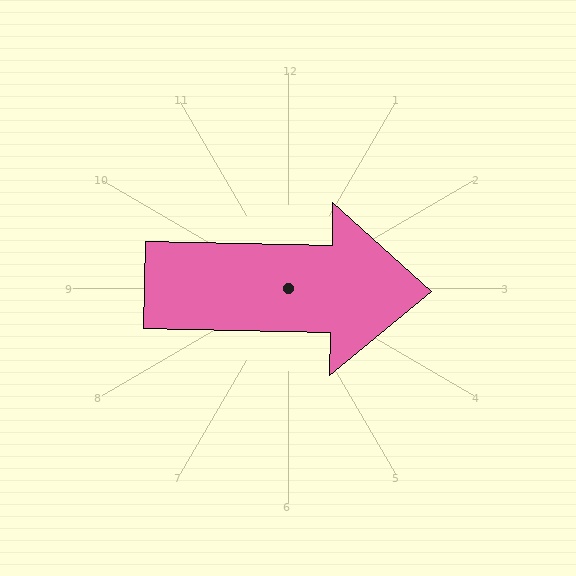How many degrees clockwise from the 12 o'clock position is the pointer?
Approximately 91 degrees.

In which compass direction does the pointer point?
East.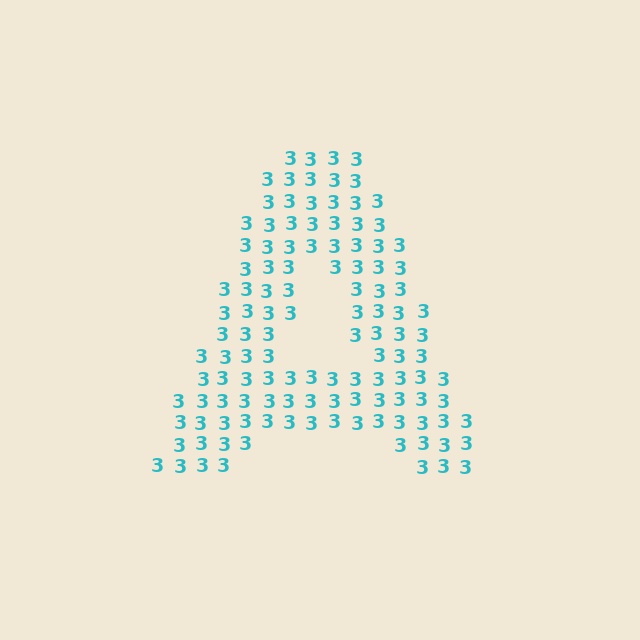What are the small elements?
The small elements are digit 3's.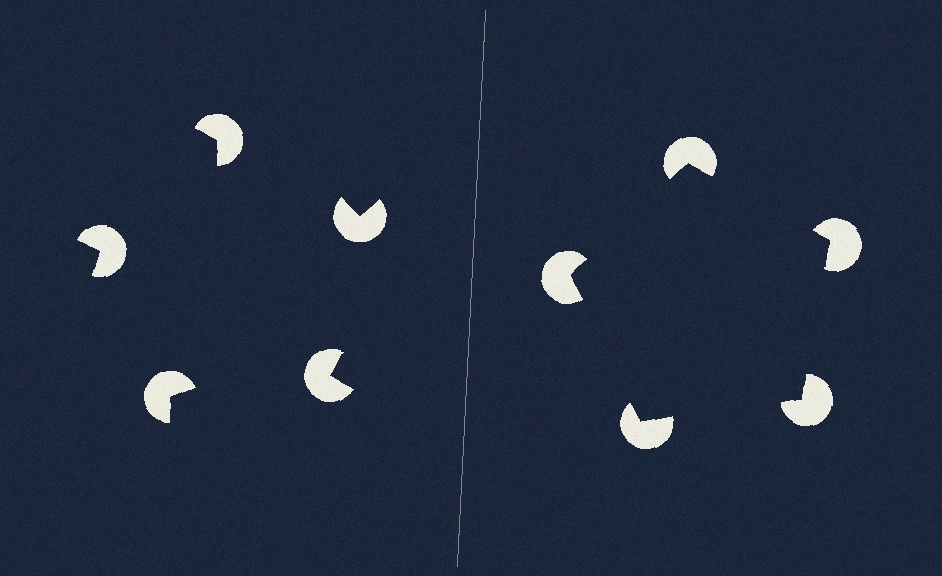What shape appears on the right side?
An illusory pentagon.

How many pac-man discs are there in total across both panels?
10 — 5 on each side.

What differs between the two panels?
The pac-man discs are positioned identically on both sides; only the wedge orientations differ. On the right they align to a pentagon; on the left they are misaligned.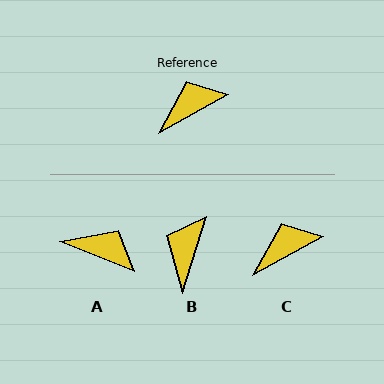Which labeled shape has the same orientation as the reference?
C.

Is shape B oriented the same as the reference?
No, it is off by about 44 degrees.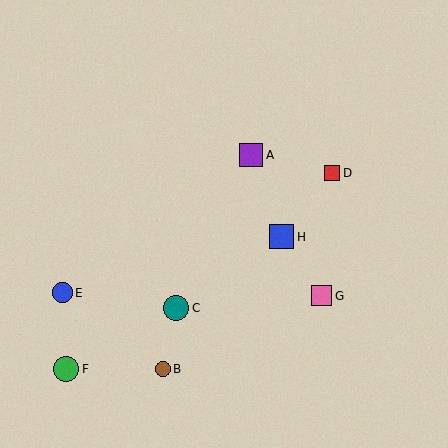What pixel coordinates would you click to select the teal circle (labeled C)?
Click at (176, 308) to select the teal circle C.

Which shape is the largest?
The teal circle (labeled C) is the largest.